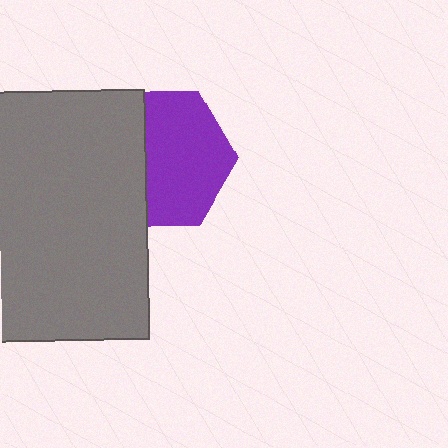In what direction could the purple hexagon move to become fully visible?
The purple hexagon could move right. That would shift it out from behind the gray rectangle entirely.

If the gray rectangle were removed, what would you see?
You would see the complete purple hexagon.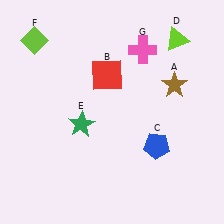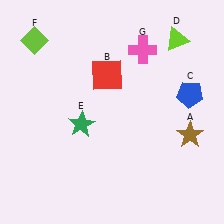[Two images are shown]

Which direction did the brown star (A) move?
The brown star (A) moved down.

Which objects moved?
The objects that moved are: the brown star (A), the blue pentagon (C).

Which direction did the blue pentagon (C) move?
The blue pentagon (C) moved up.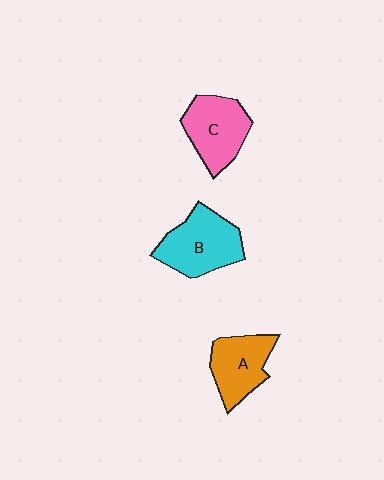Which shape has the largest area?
Shape B (cyan).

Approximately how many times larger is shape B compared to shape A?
Approximately 1.2 times.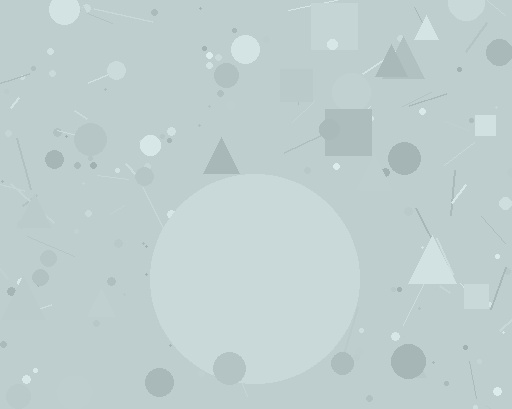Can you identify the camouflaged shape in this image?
The camouflaged shape is a circle.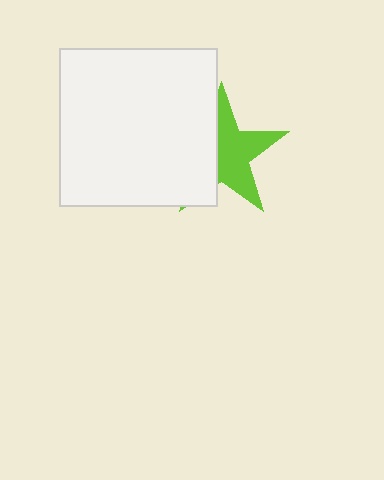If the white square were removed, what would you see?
You would see the complete lime star.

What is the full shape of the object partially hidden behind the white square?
The partially hidden object is a lime star.